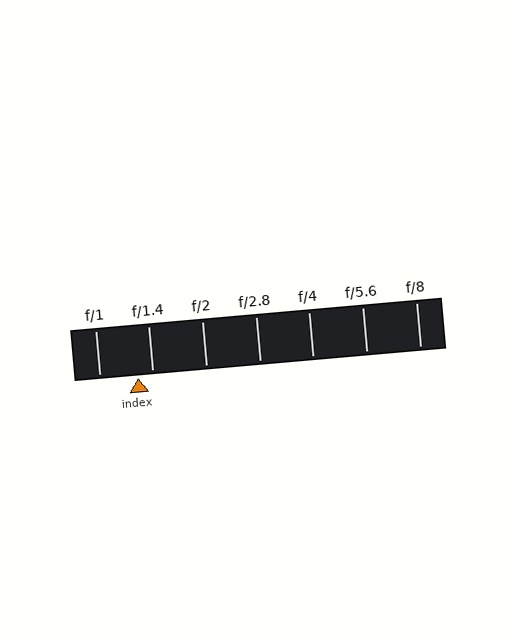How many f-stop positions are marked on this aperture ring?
There are 7 f-stop positions marked.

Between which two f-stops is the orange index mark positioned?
The index mark is between f/1 and f/1.4.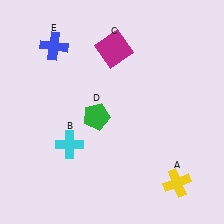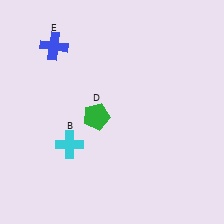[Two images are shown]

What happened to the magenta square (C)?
The magenta square (C) was removed in Image 2. It was in the top-right area of Image 1.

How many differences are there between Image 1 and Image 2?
There are 2 differences between the two images.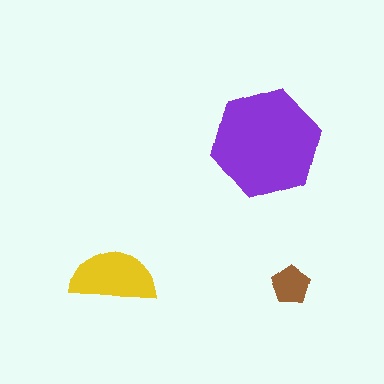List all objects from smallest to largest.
The brown pentagon, the yellow semicircle, the purple hexagon.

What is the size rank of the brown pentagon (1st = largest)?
3rd.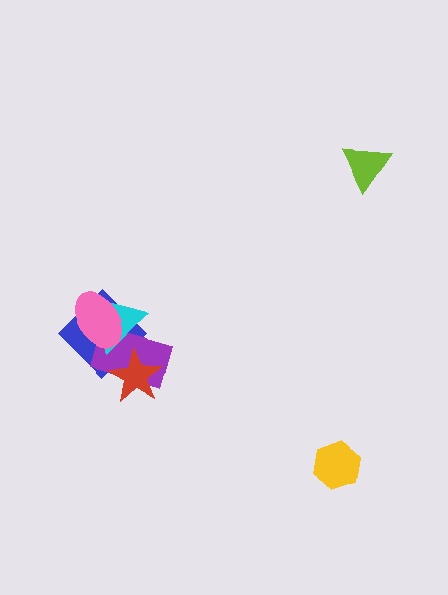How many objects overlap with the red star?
2 objects overlap with the red star.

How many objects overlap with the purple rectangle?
4 objects overlap with the purple rectangle.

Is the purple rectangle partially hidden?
Yes, it is partially covered by another shape.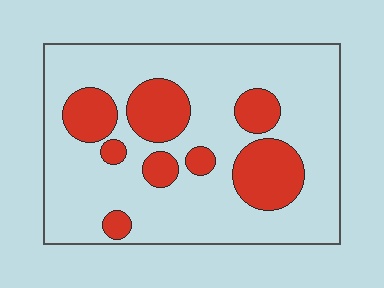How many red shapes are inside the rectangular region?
8.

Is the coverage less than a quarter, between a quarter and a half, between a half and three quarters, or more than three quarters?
Less than a quarter.